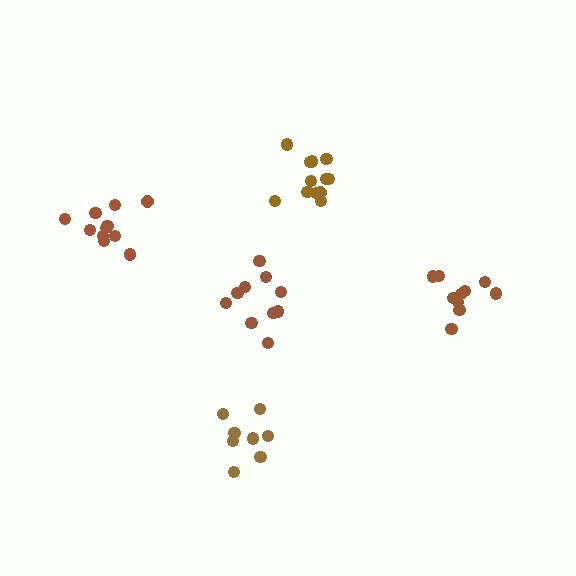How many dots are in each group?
Group 1: 11 dots, Group 2: 10 dots, Group 3: 12 dots, Group 4: 8 dots, Group 5: 10 dots (51 total).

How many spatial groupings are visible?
There are 5 spatial groupings.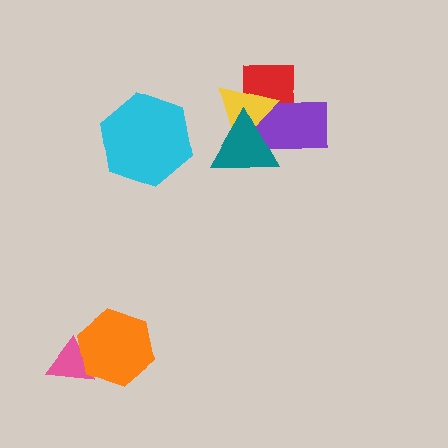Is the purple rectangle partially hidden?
Yes, it is partially covered by another shape.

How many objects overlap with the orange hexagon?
1 object overlaps with the orange hexagon.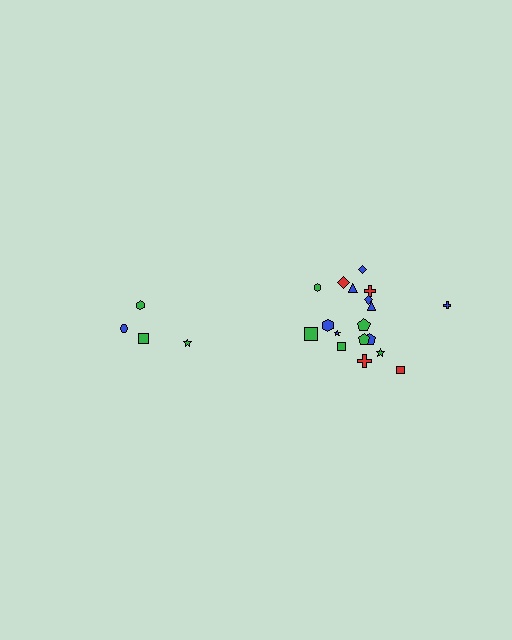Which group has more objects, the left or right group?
The right group.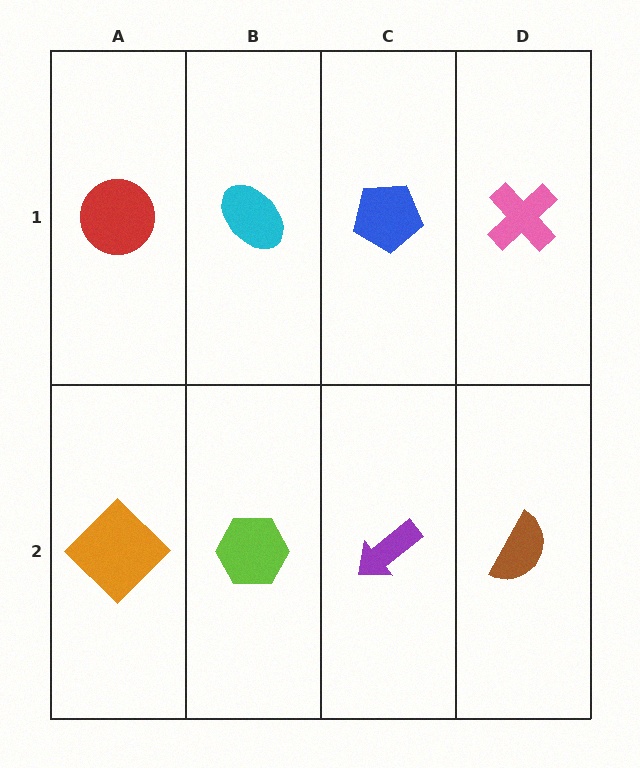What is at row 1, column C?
A blue pentagon.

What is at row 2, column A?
An orange diamond.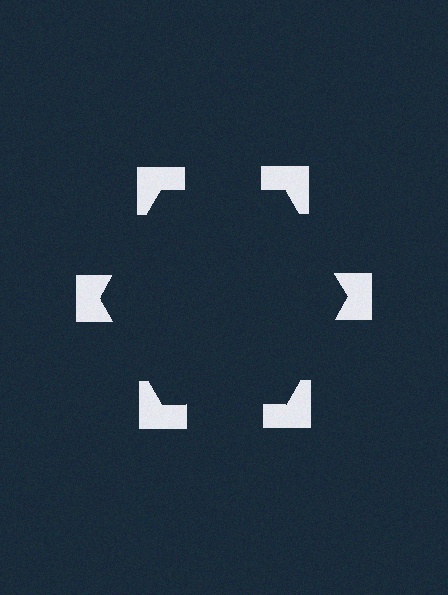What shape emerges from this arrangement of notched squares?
An illusory hexagon — its edges are inferred from the aligned wedge cuts in the notched squares, not physically drawn.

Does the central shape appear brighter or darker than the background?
It typically appears slightly darker than the background, even though no actual brightness change is drawn.